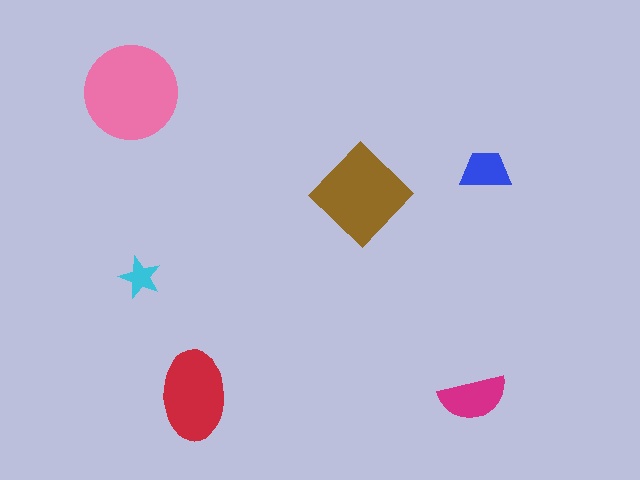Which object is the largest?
The pink circle.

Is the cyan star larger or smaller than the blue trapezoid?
Smaller.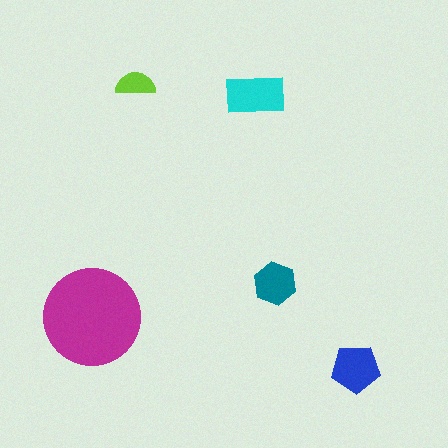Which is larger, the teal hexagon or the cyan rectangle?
The cyan rectangle.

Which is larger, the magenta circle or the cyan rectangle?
The magenta circle.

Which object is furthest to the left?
The magenta circle is leftmost.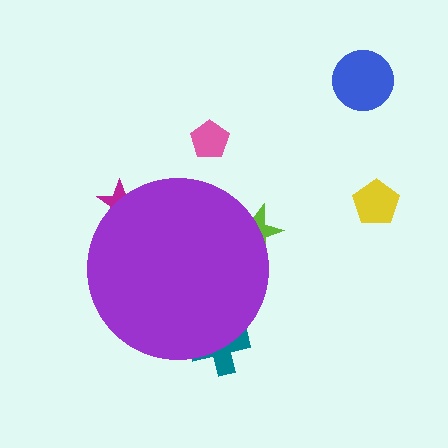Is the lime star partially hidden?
Yes, the lime star is partially hidden behind the purple circle.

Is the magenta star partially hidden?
Yes, the magenta star is partially hidden behind the purple circle.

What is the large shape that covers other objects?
A purple circle.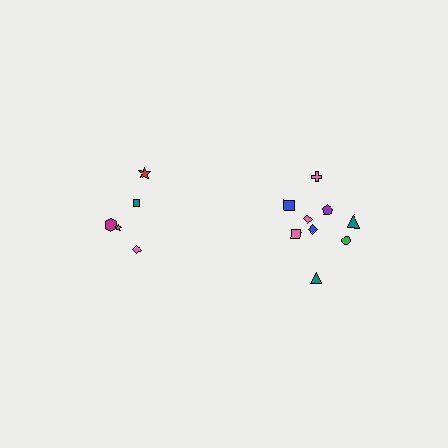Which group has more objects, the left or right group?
The right group.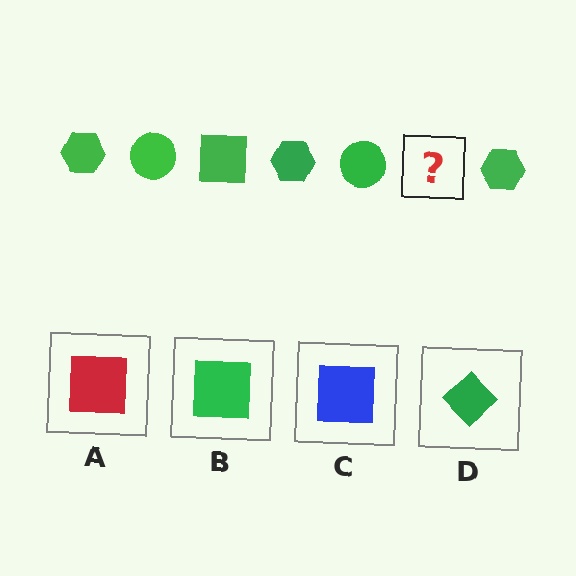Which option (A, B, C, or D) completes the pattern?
B.